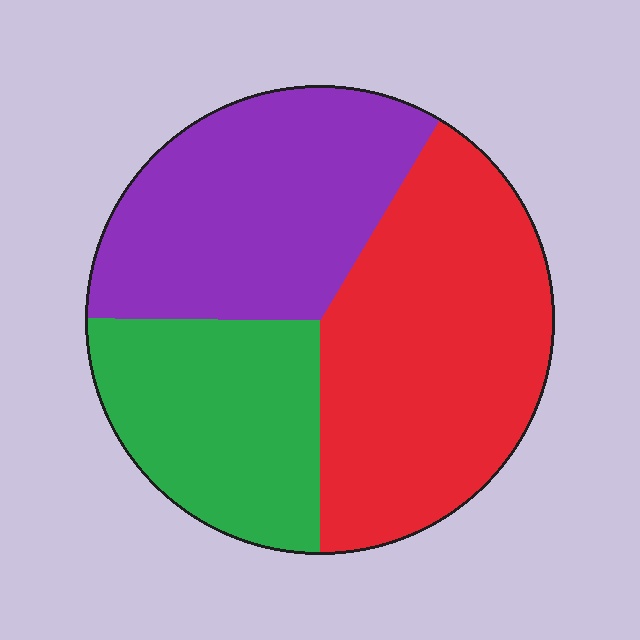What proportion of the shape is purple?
Purple takes up between a third and a half of the shape.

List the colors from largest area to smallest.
From largest to smallest: red, purple, green.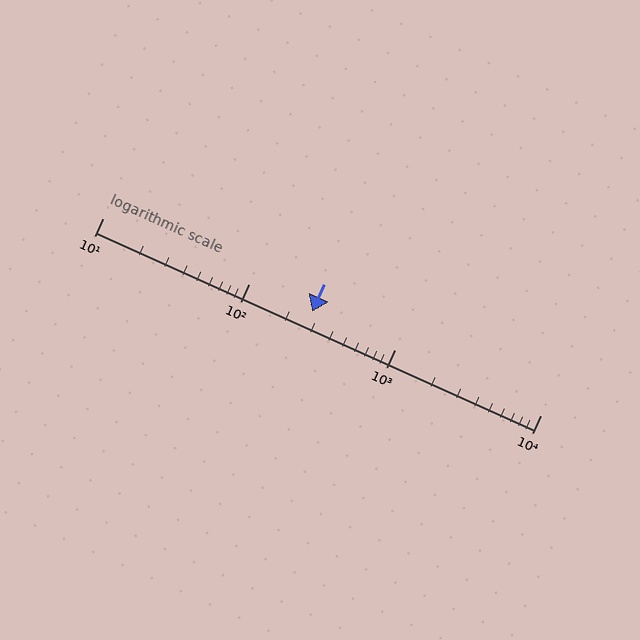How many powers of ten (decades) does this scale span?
The scale spans 3 decades, from 10 to 10000.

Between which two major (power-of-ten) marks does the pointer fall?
The pointer is between 100 and 1000.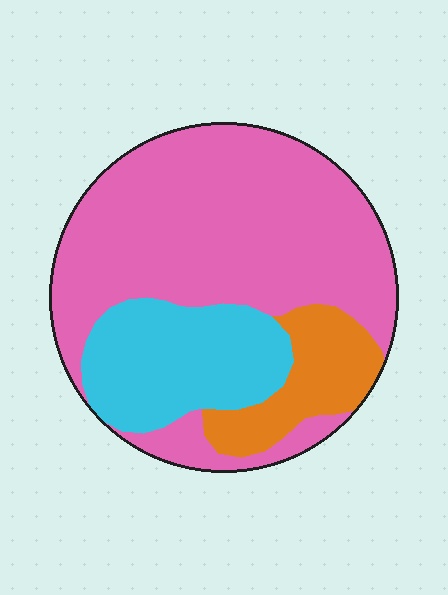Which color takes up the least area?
Orange, at roughly 15%.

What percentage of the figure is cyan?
Cyan takes up about one quarter (1/4) of the figure.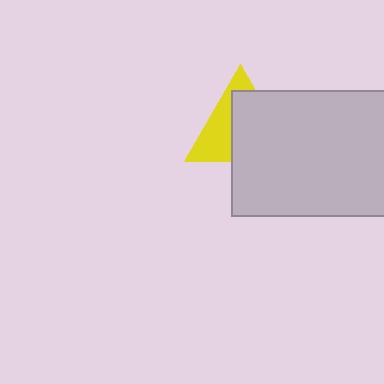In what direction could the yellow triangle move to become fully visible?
The yellow triangle could move toward the upper-left. That would shift it out from behind the light gray rectangle entirely.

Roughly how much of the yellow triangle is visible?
A small part of it is visible (roughly 42%).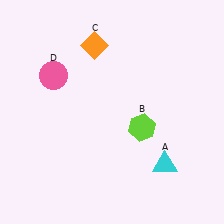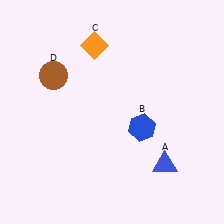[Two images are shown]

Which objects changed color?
A changed from cyan to blue. B changed from lime to blue. D changed from pink to brown.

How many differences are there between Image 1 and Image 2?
There are 3 differences between the two images.